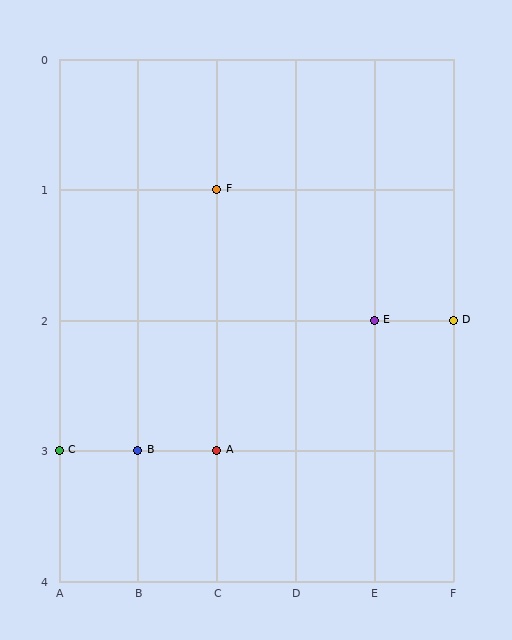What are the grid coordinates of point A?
Point A is at grid coordinates (C, 3).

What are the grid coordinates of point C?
Point C is at grid coordinates (A, 3).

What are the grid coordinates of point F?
Point F is at grid coordinates (C, 1).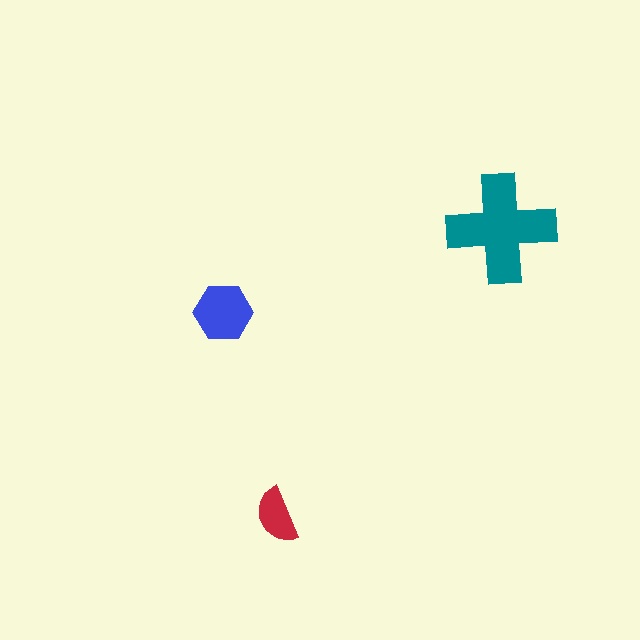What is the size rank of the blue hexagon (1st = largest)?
2nd.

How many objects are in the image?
There are 3 objects in the image.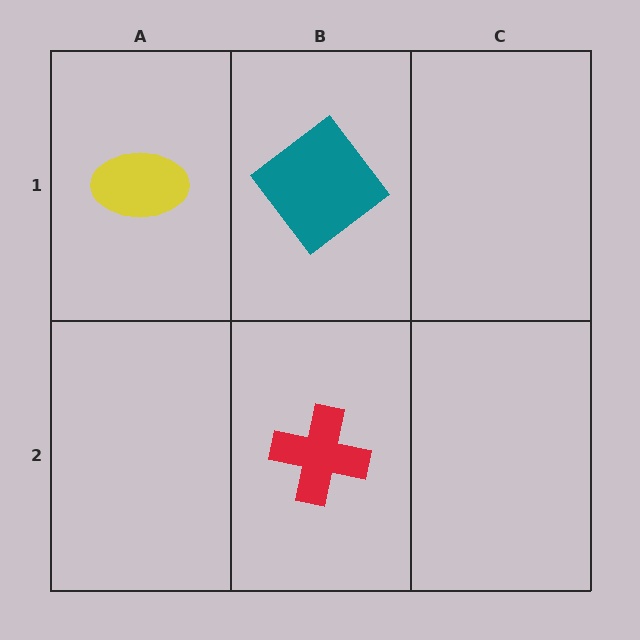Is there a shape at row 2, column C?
No, that cell is empty.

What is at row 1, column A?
A yellow ellipse.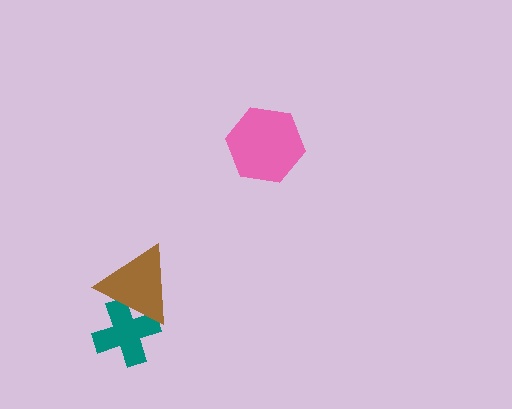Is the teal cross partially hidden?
Yes, it is partially covered by another shape.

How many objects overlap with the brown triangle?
1 object overlaps with the brown triangle.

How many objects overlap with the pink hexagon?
0 objects overlap with the pink hexagon.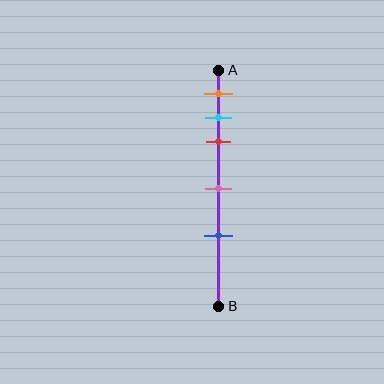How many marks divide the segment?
There are 5 marks dividing the segment.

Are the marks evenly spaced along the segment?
No, the marks are not evenly spaced.